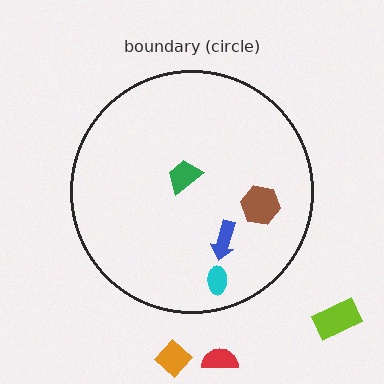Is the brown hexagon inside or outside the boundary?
Inside.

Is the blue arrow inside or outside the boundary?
Inside.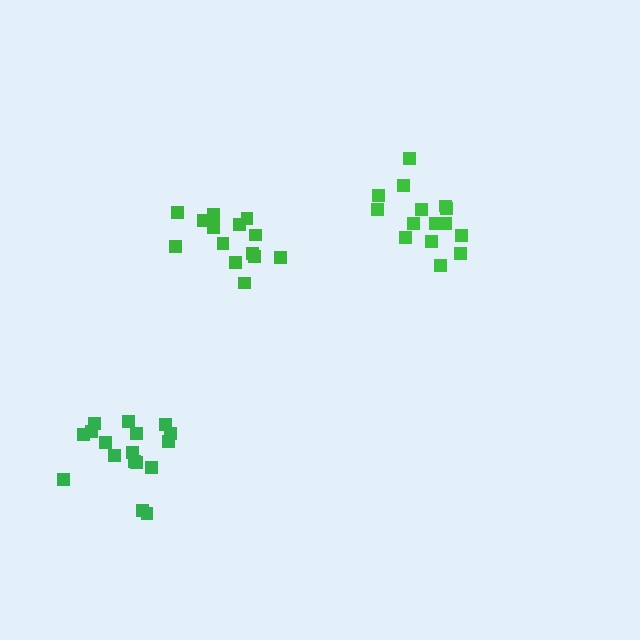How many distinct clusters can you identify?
There are 3 distinct clusters.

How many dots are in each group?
Group 1: 15 dots, Group 2: 14 dots, Group 3: 17 dots (46 total).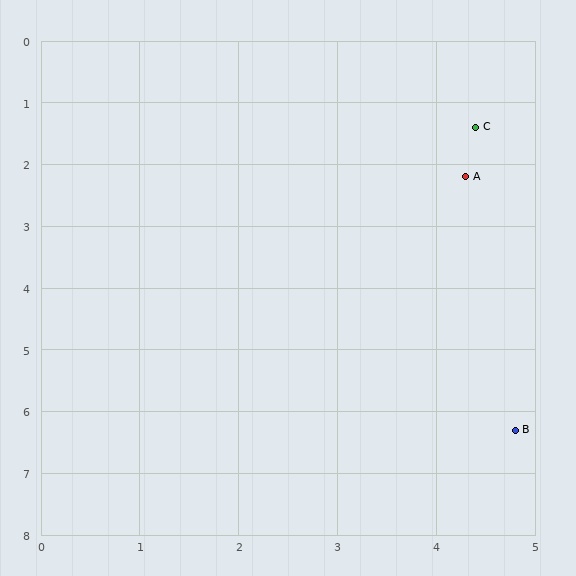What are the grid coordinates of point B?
Point B is at approximately (4.8, 6.3).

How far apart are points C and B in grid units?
Points C and B are about 4.9 grid units apart.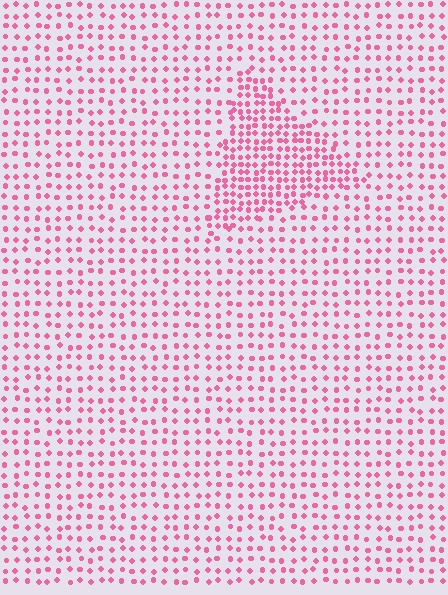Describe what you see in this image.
The image contains small pink elements arranged at two different densities. A triangle-shaped region is visible where the elements are more densely packed than the surrounding area.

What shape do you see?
I see a triangle.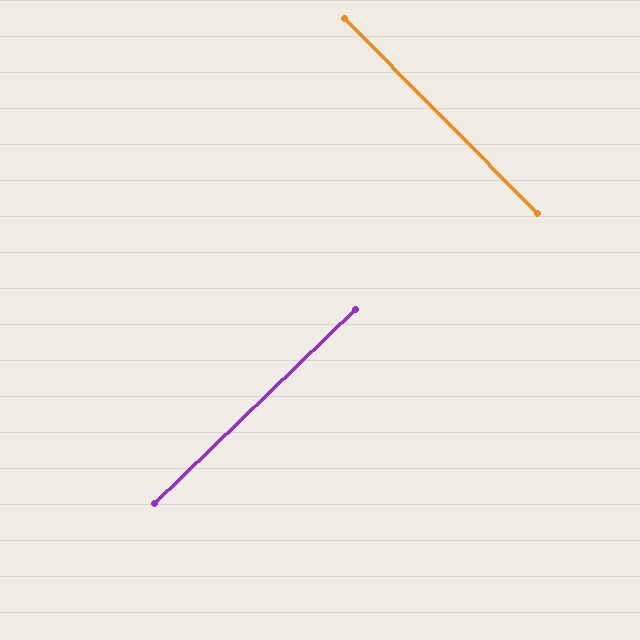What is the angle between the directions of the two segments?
Approximately 89 degrees.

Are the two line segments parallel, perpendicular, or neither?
Perpendicular — they meet at approximately 89°.